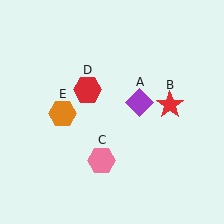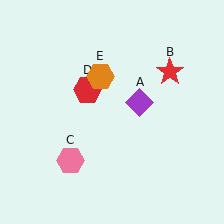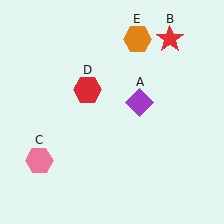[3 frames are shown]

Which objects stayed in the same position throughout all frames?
Purple diamond (object A) and red hexagon (object D) remained stationary.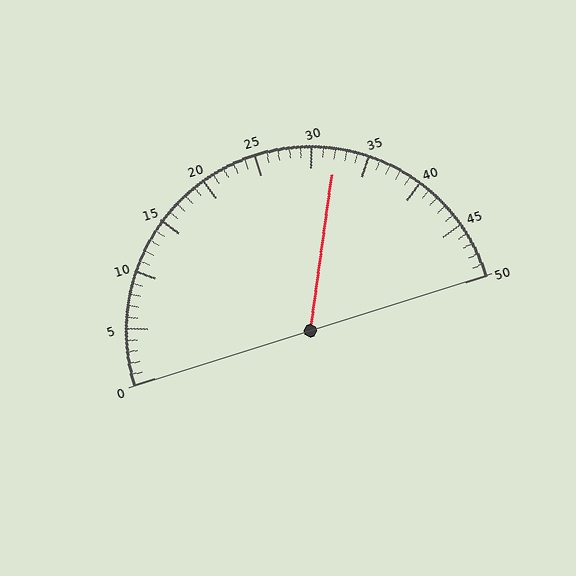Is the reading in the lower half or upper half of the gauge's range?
The reading is in the upper half of the range (0 to 50).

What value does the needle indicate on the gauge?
The needle indicates approximately 32.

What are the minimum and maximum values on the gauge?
The gauge ranges from 0 to 50.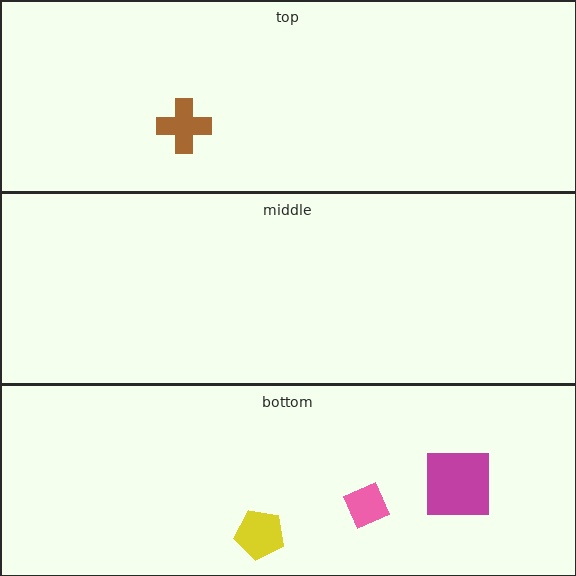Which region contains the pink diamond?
The bottom region.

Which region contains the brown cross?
The top region.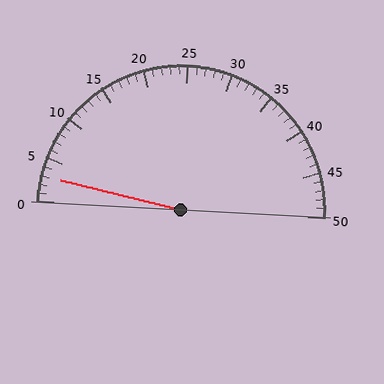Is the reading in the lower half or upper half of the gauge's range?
The reading is in the lower half of the range (0 to 50).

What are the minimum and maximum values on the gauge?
The gauge ranges from 0 to 50.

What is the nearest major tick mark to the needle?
The nearest major tick mark is 5.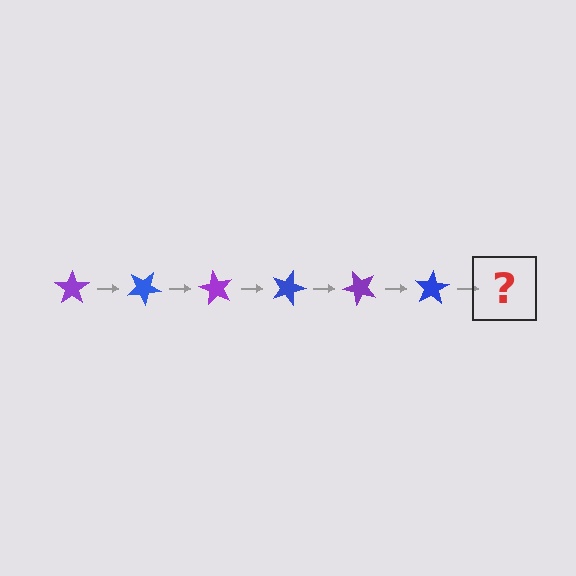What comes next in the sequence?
The next element should be a purple star, rotated 180 degrees from the start.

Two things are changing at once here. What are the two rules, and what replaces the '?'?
The two rules are that it rotates 30 degrees each step and the color cycles through purple and blue. The '?' should be a purple star, rotated 180 degrees from the start.